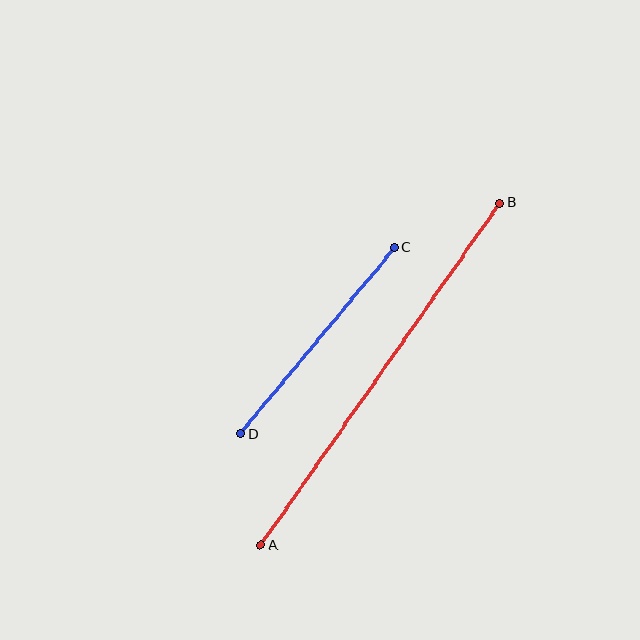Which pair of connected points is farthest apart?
Points A and B are farthest apart.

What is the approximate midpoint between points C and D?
The midpoint is at approximately (317, 340) pixels.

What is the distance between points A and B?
The distance is approximately 417 pixels.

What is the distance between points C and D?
The distance is approximately 242 pixels.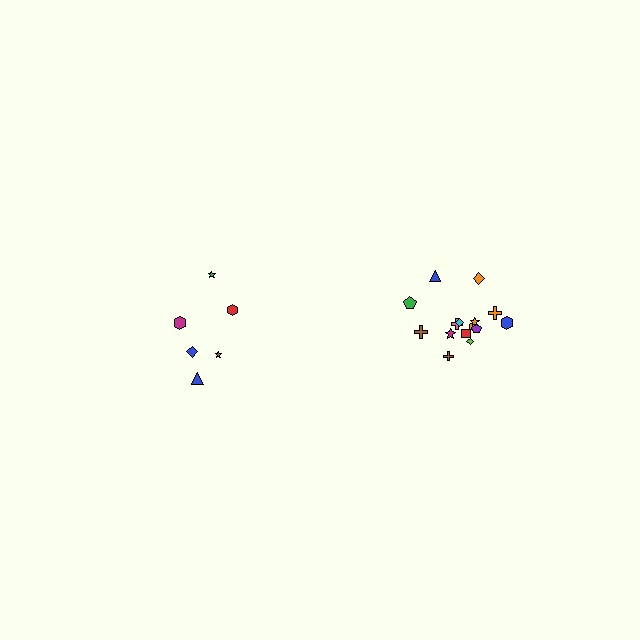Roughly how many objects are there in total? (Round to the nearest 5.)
Roughly 20 objects in total.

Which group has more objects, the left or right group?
The right group.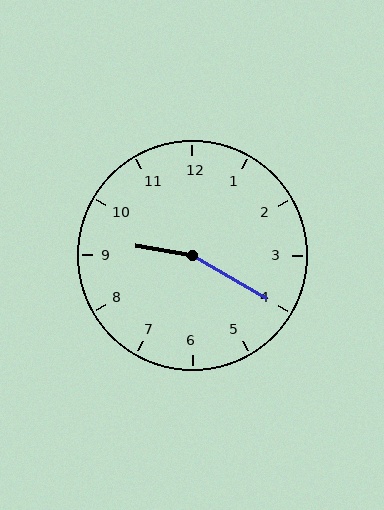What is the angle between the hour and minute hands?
Approximately 160 degrees.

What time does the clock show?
9:20.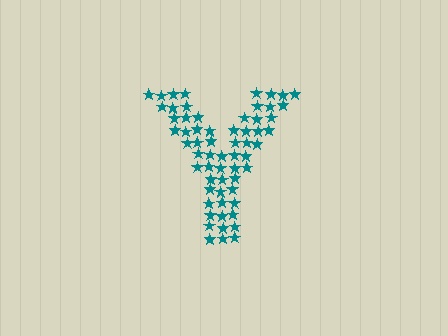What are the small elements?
The small elements are stars.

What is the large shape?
The large shape is the letter Y.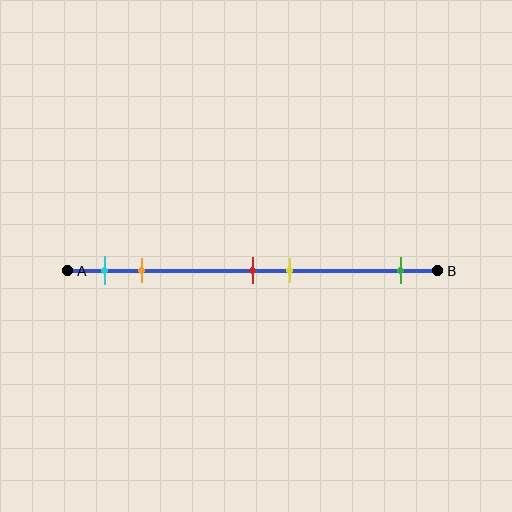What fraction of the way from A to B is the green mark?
The green mark is approximately 90% (0.9) of the way from A to B.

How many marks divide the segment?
There are 5 marks dividing the segment.